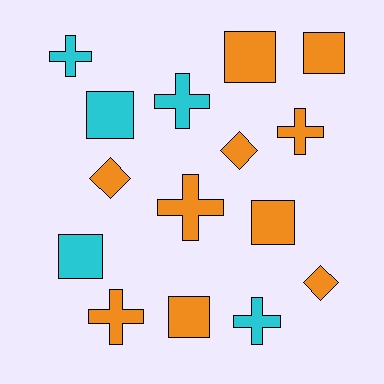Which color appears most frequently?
Orange, with 10 objects.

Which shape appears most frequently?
Cross, with 6 objects.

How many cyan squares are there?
There are 2 cyan squares.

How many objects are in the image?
There are 15 objects.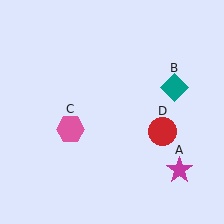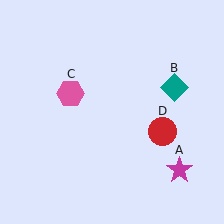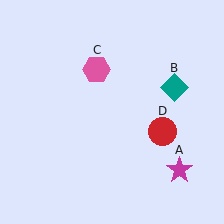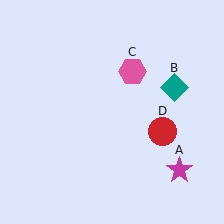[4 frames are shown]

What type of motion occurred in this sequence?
The pink hexagon (object C) rotated clockwise around the center of the scene.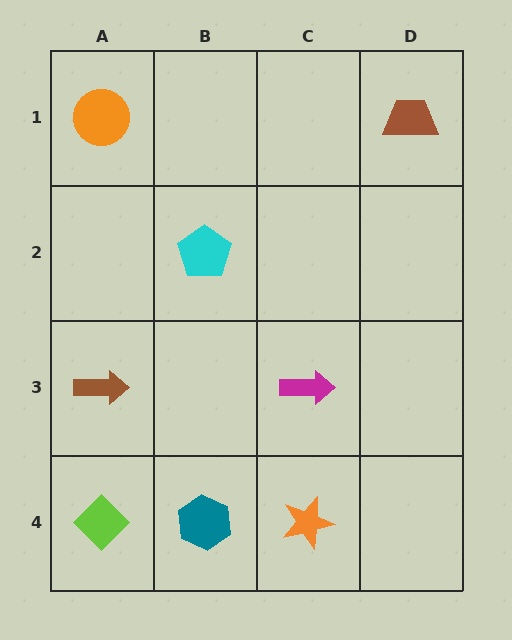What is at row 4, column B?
A teal hexagon.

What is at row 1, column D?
A brown trapezoid.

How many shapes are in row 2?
1 shape.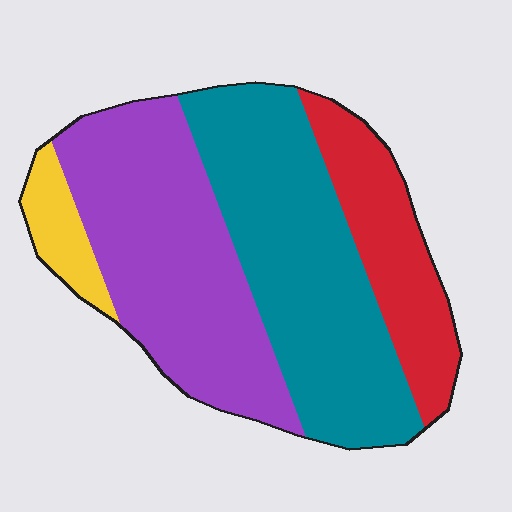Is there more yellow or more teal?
Teal.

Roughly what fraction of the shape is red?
Red takes up between a sixth and a third of the shape.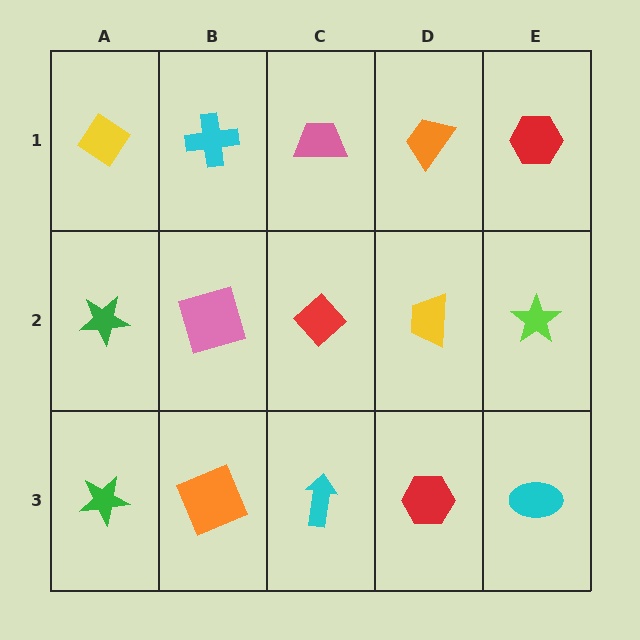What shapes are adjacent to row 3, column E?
A lime star (row 2, column E), a red hexagon (row 3, column D).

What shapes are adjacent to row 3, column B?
A pink square (row 2, column B), a green star (row 3, column A), a cyan arrow (row 3, column C).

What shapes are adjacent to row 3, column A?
A green star (row 2, column A), an orange square (row 3, column B).